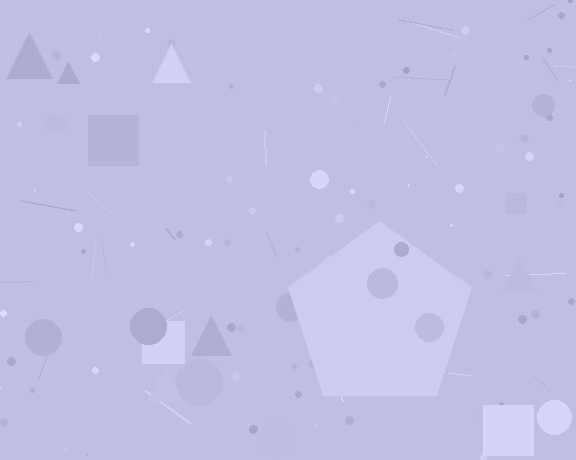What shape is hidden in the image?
A pentagon is hidden in the image.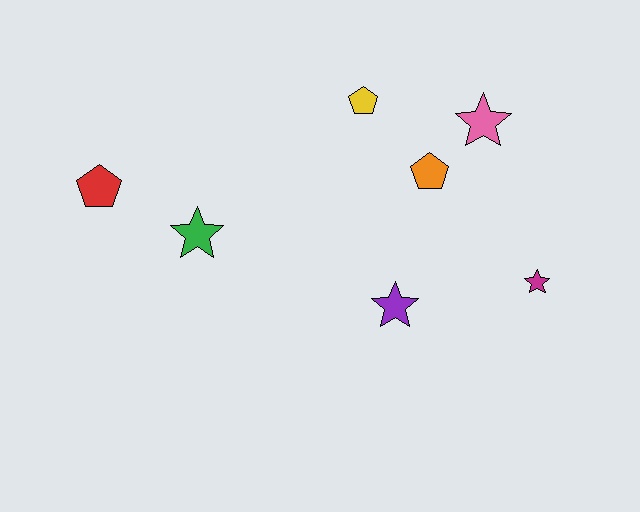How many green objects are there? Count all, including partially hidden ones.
There is 1 green object.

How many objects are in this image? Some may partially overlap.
There are 7 objects.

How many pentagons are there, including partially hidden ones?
There are 3 pentagons.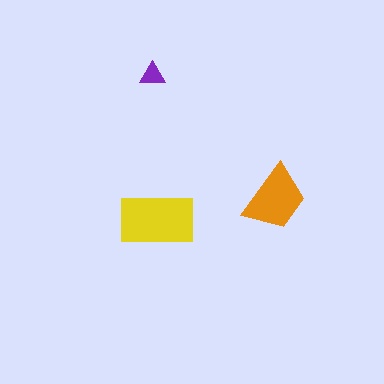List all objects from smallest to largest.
The purple triangle, the orange trapezoid, the yellow rectangle.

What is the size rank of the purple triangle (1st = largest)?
3rd.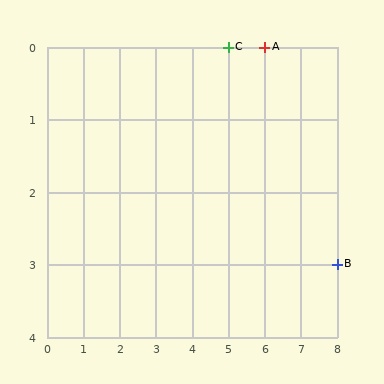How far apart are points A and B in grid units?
Points A and B are 2 columns and 3 rows apart (about 3.6 grid units diagonally).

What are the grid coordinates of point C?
Point C is at grid coordinates (5, 0).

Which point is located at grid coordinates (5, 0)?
Point C is at (5, 0).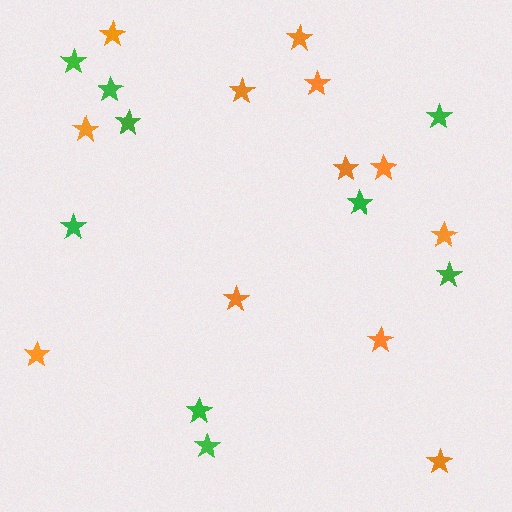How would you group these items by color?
There are 2 groups: one group of green stars (9) and one group of orange stars (12).